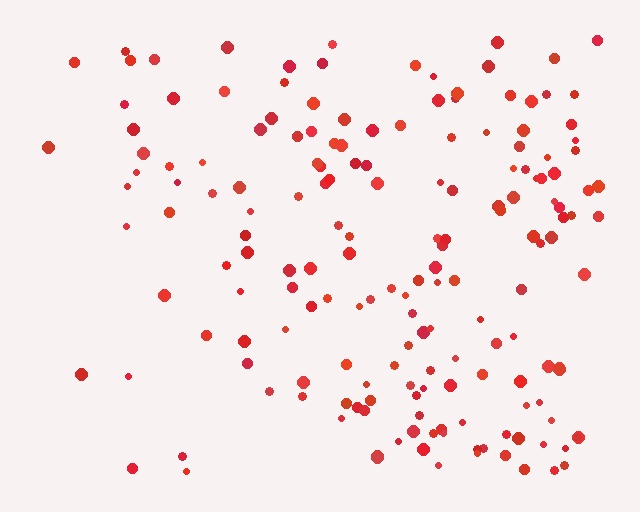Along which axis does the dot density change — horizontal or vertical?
Horizontal.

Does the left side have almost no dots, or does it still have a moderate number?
Still a moderate number, just noticeably fewer than the right.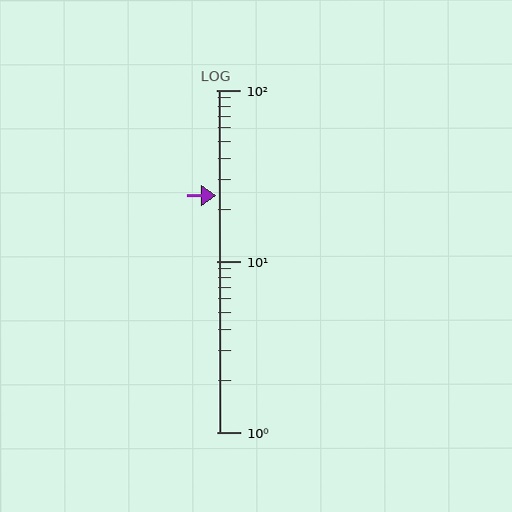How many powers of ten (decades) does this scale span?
The scale spans 2 decades, from 1 to 100.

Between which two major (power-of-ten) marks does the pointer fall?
The pointer is between 10 and 100.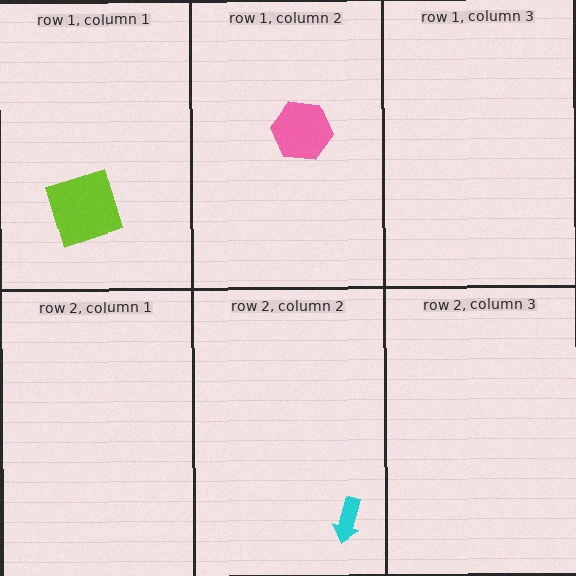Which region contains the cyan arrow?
The row 2, column 2 region.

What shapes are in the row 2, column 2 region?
The cyan arrow.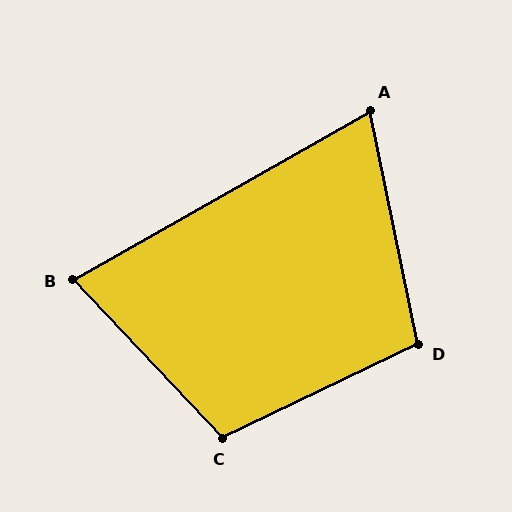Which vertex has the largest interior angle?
C, at approximately 108 degrees.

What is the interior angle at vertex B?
Approximately 76 degrees (acute).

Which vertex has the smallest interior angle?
A, at approximately 72 degrees.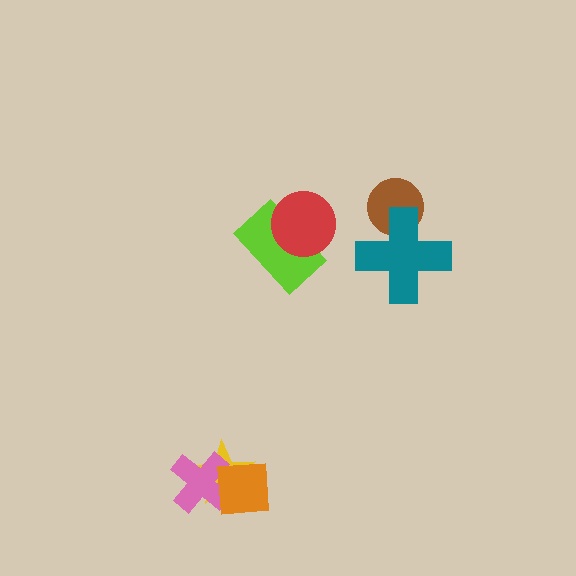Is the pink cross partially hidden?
Yes, it is partially covered by another shape.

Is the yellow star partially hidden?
Yes, it is partially covered by another shape.